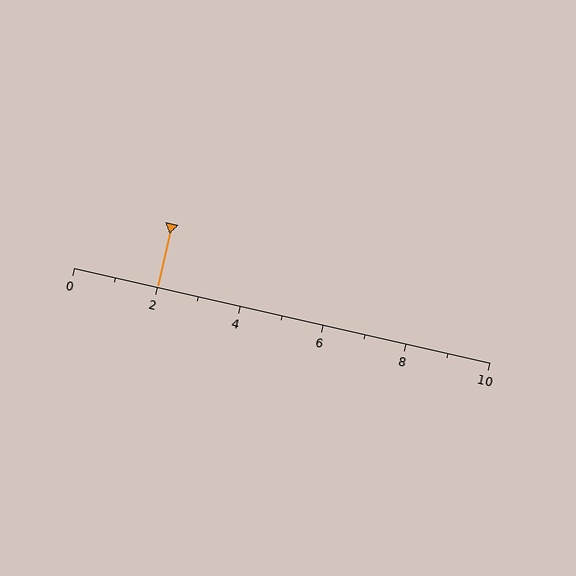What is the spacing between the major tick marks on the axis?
The major ticks are spaced 2 apart.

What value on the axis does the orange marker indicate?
The marker indicates approximately 2.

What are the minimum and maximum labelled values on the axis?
The axis runs from 0 to 10.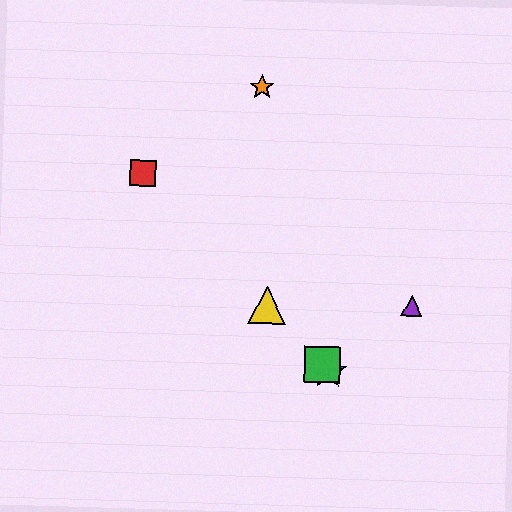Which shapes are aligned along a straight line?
The red square, the blue star, the green square, the yellow triangle are aligned along a straight line.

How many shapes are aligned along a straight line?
4 shapes (the red square, the blue star, the green square, the yellow triangle) are aligned along a straight line.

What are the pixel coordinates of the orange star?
The orange star is at (262, 87).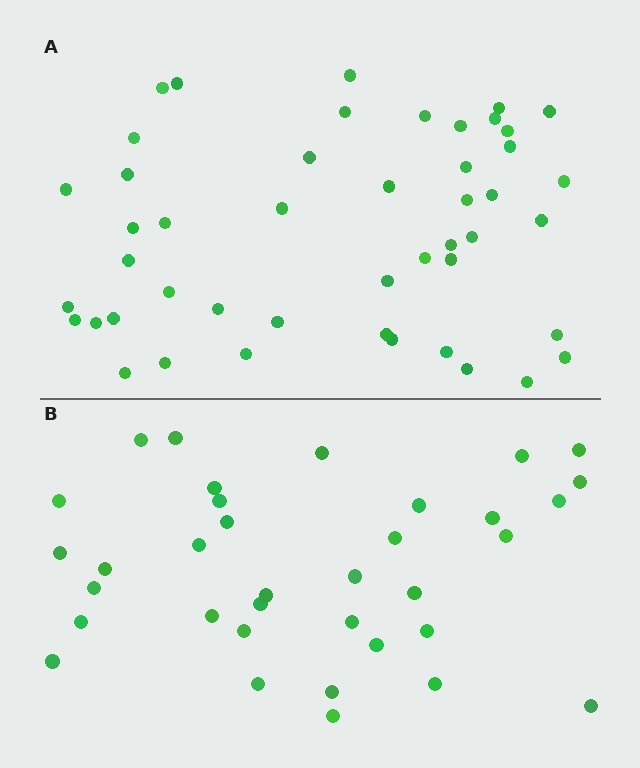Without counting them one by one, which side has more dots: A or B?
Region A (the top region) has more dots.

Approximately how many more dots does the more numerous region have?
Region A has roughly 12 or so more dots than region B.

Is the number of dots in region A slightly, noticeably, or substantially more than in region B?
Region A has noticeably more, but not dramatically so. The ratio is roughly 1.3 to 1.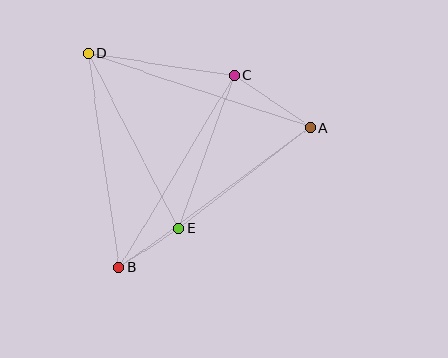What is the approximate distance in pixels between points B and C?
The distance between B and C is approximately 224 pixels.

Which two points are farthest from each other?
Points A and B are farthest from each other.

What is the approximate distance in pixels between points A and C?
The distance between A and C is approximately 93 pixels.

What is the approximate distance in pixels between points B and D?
The distance between B and D is approximately 216 pixels.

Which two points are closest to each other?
Points B and E are closest to each other.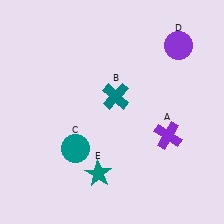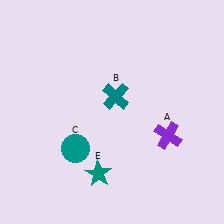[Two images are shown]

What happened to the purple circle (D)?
The purple circle (D) was removed in Image 2. It was in the top-right area of Image 1.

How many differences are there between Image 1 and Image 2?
There is 1 difference between the two images.